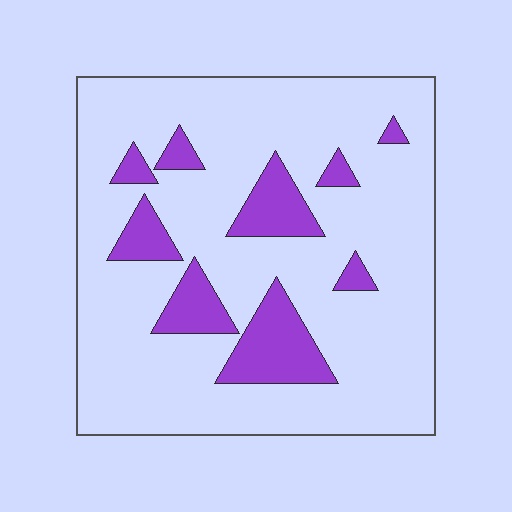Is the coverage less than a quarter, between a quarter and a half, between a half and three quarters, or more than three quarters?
Less than a quarter.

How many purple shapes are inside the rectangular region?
9.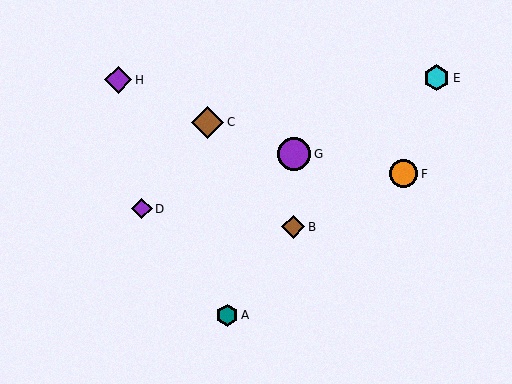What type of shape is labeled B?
Shape B is a brown diamond.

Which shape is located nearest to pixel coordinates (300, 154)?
The purple circle (labeled G) at (294, 154) is nearest to that location.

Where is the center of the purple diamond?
The center of the purple diamond is at (118, 80).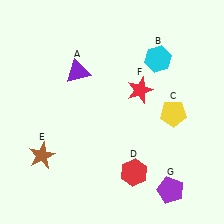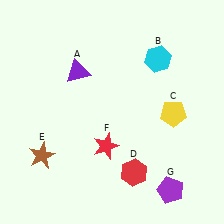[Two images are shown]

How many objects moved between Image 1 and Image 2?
1 object moved between the two images.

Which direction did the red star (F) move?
The red star (F) moved down.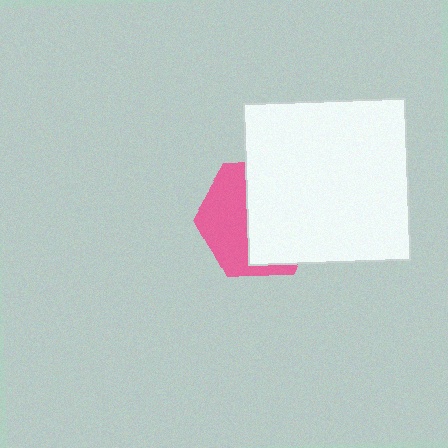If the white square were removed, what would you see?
You would see the complete pink hexagon.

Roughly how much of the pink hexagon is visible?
A small part of it is visible (roughly 43%).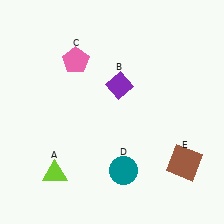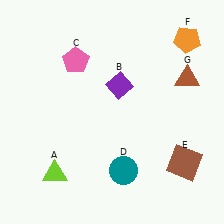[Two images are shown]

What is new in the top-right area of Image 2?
A brown triangle (G) was added in the top-right area of Image 2.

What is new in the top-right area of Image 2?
An orange pentagon (F) was added in the top-right area of Image 2.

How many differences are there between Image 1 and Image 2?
There are 2 differences between the two images.